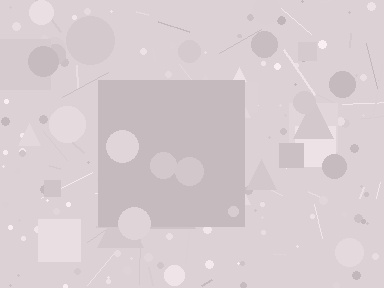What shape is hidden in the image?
A square is hidden in the image.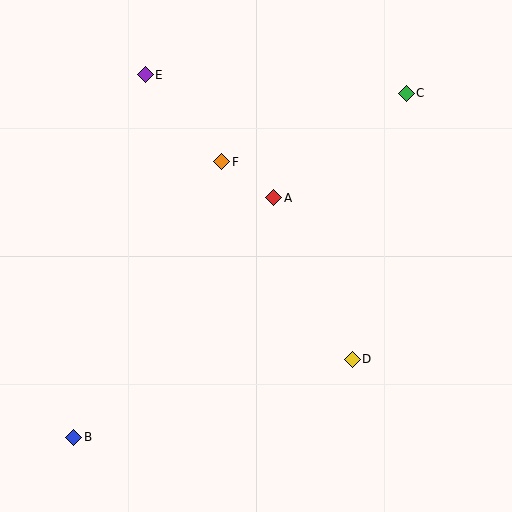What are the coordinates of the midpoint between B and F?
The midpoint between B and F is at (148, 299).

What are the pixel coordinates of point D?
Point D is at (352, 359).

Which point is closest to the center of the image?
Point A at (274, 198) is closest to the center.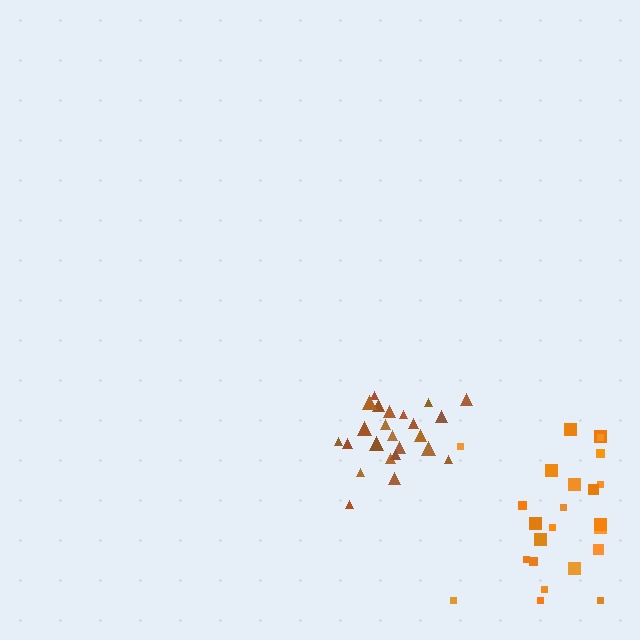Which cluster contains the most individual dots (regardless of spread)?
Orange (25).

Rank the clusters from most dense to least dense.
brown, orange.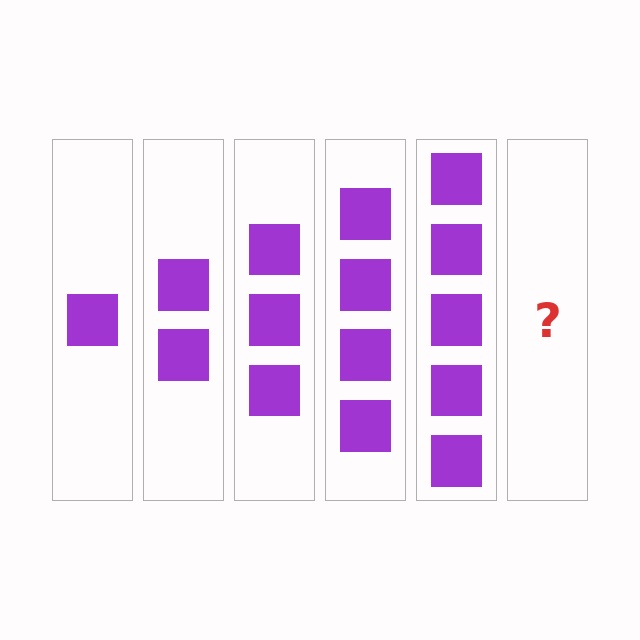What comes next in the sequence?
The next element should be 6 squares.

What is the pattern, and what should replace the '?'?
The pattern is that each step adds one more square. The '?' should be 6 squares.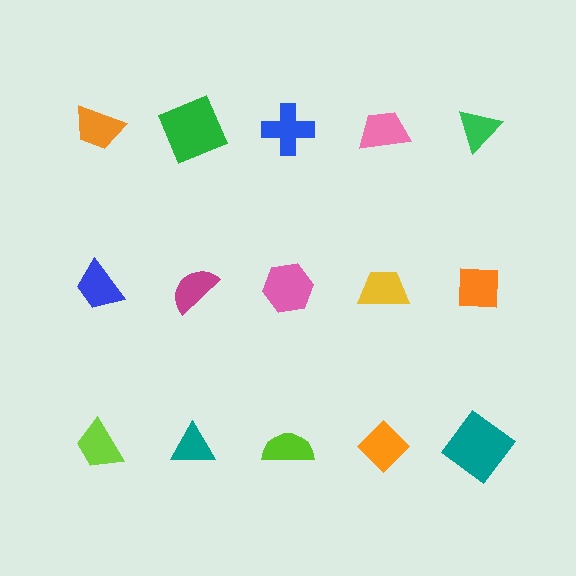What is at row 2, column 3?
A pink hexagon.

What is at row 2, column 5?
An orange square.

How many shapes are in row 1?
5 shapes.